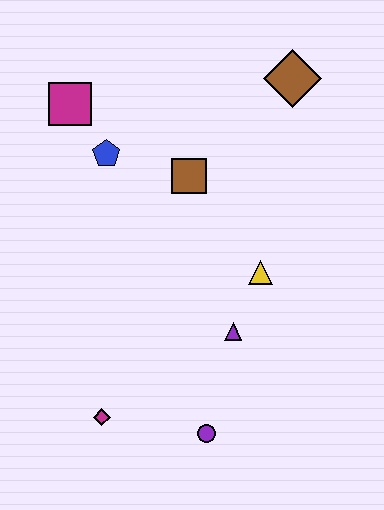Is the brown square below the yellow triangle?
No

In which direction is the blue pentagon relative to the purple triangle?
The blue pentagon is above the purple triangle.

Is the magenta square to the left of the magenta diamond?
Yes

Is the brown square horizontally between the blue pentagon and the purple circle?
Yes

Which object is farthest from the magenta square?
The purple circle is farthest from the magenta square.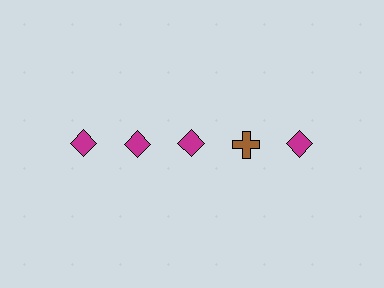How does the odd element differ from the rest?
It differs in both color (brown instead of magenta) and shape (cross instead of diamond).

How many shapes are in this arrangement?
There are 5 shapes arranged in a grid pattern.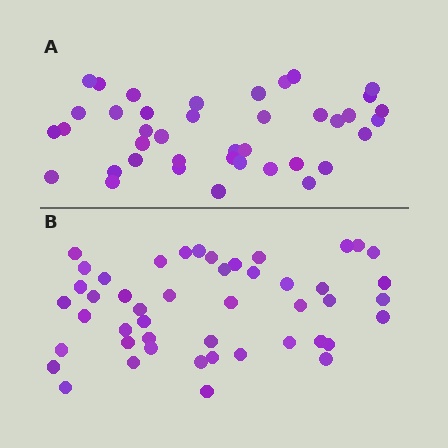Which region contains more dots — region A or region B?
Region B (the bottom region) has more dots.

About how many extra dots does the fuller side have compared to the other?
Region B has roughly 8 or so more dots than region A.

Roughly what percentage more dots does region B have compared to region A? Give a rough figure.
About 20% more.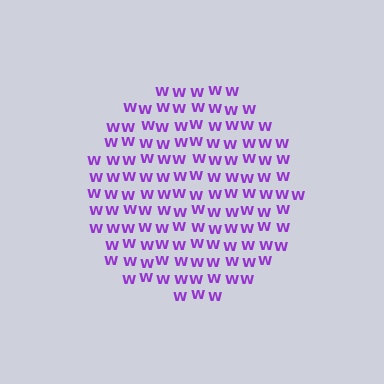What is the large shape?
The large shape is a circle.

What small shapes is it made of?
It is made of small letter W's.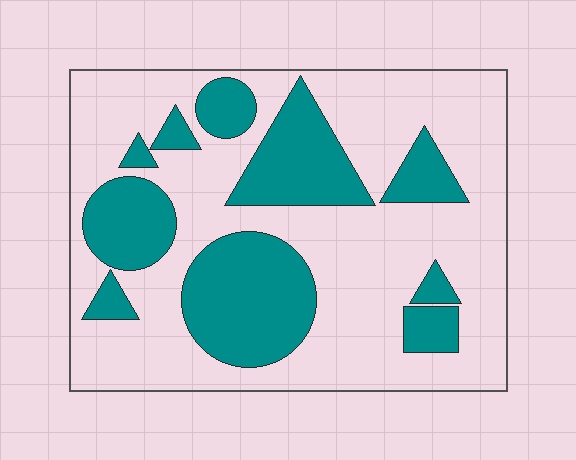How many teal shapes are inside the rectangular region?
10.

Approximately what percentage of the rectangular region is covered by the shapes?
Approximately 30%.